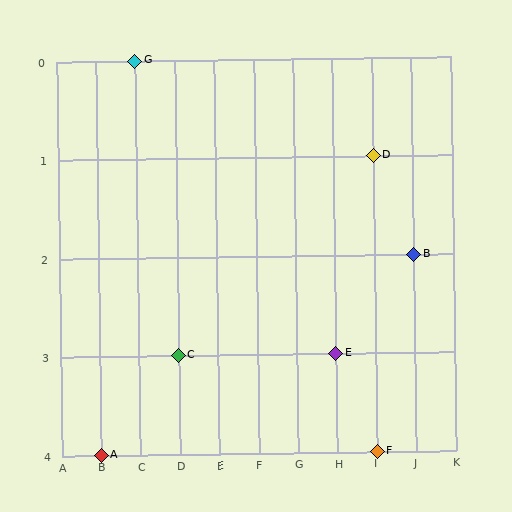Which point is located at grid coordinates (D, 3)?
Point C is at (D, 3).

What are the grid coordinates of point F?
Point F is at grid coordinates (I, 4).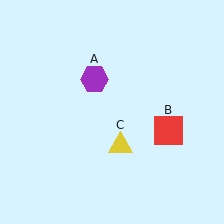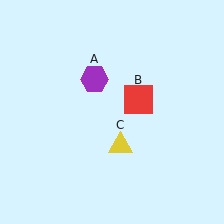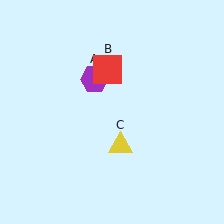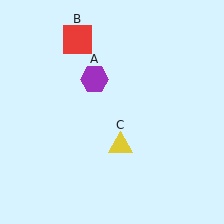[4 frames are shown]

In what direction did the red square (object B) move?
The red square (object B) moved up and to the left.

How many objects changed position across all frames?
1 object changed position: red square (object B).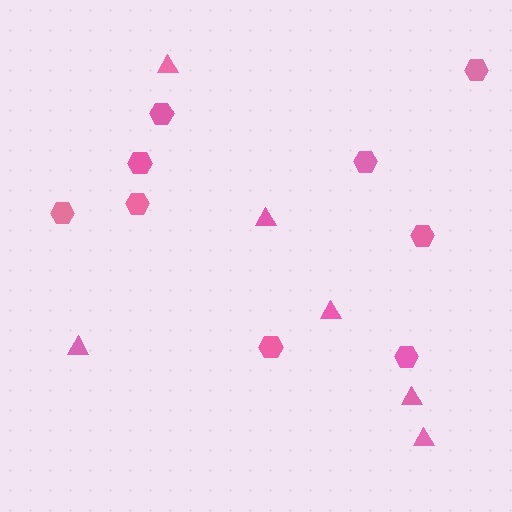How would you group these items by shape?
There are 2 groups: one group of hexagons (9) and one group of triangles (6).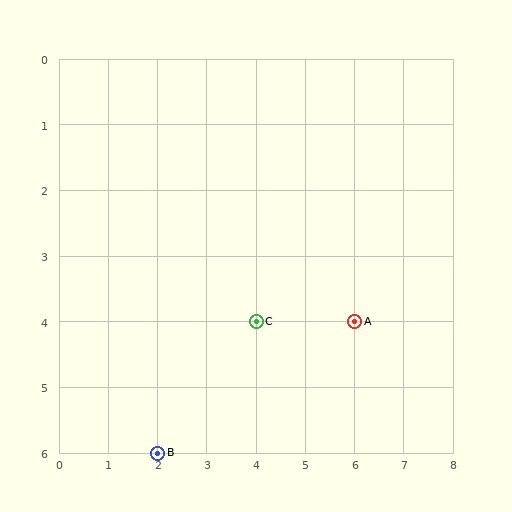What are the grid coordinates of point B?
Point B is at grid coordinates (2, 6).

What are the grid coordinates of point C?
Point C is at grid coordinates (4, 4).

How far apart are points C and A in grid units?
Points C and A are 2 columns apart.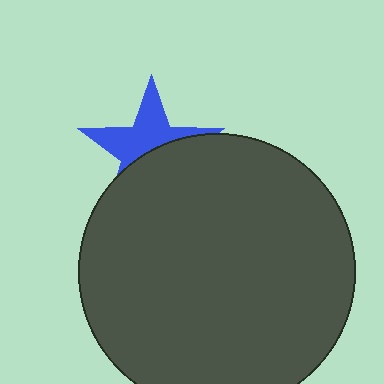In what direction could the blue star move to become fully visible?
The blue star could move up. That would shift it out from behind the dark gray circle entirely.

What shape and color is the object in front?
The object in front is a dark gray circle.